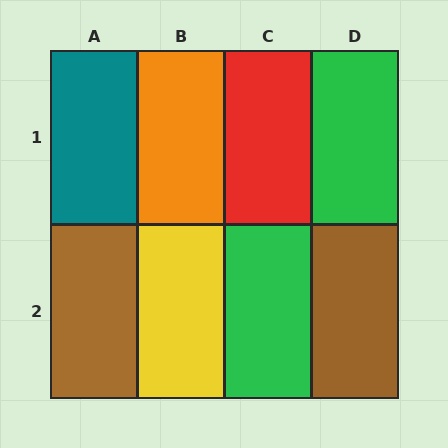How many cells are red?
1 cell is red.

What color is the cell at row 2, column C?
Green.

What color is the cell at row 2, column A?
Brown.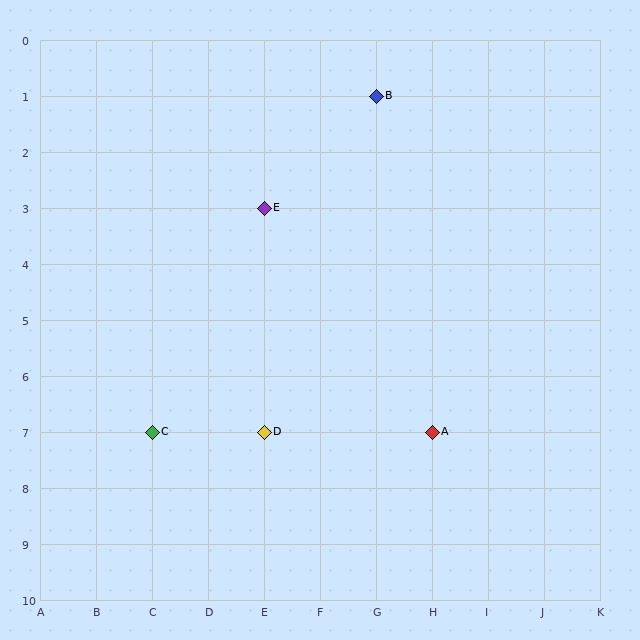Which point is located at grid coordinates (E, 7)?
Point D is at (E, 7).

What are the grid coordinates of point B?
Point B is at grid coordinates (G, 1).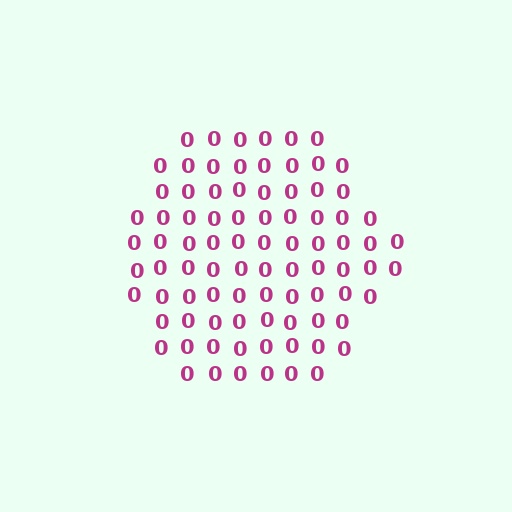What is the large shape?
The large shape is a hexagon.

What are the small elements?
The small elements are digit 0's.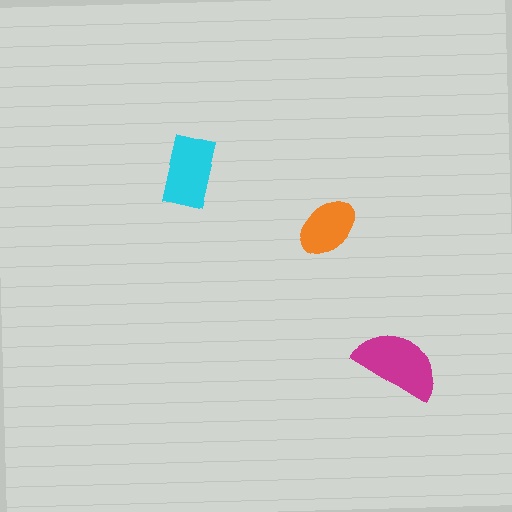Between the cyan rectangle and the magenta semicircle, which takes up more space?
The magenta semicircle.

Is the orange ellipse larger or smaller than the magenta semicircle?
Smaller.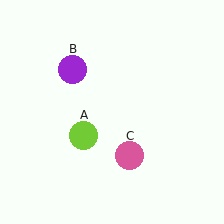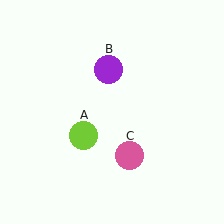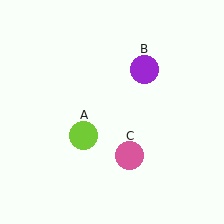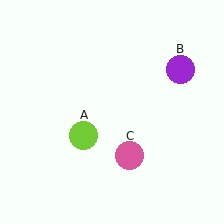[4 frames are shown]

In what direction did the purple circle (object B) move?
The purple circle (object B) moved right.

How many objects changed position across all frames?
1 object changed position: purple circle (object B).